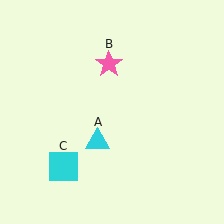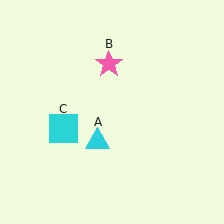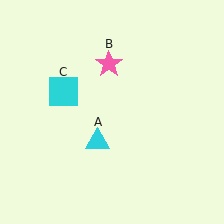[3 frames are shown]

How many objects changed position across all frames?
1 object changed position: cyan square (object C).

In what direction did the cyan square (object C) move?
The cyan square (object C) moved up.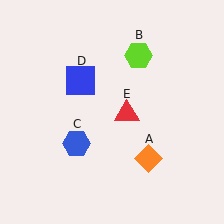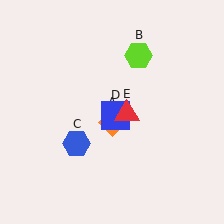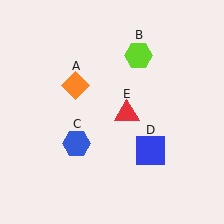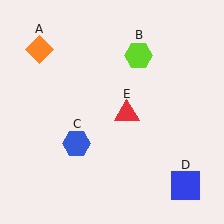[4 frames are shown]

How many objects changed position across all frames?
2 objects changed position: orange diamond (object A), blue square (object D).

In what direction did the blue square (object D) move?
The blue square (object D) moved down and to the right.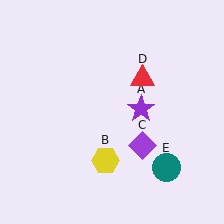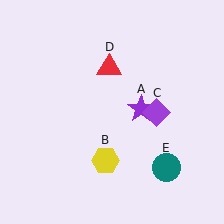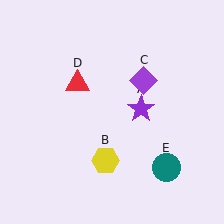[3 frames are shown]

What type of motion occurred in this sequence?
The purple diamond (object C), red triangle (object D) rotated counterclockwise around the center of the scene.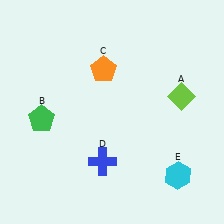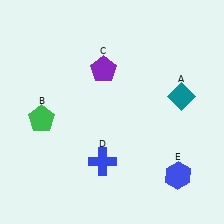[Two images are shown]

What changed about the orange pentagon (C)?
In Image 1, C is orange. In Image 2, it changed to purple.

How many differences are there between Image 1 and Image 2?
There are 3 differences between the two images.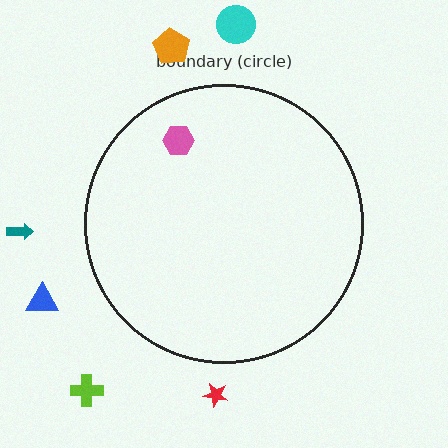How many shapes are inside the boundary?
1 inside, 6 outside.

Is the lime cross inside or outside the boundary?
Outside.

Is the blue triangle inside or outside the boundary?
Outside.